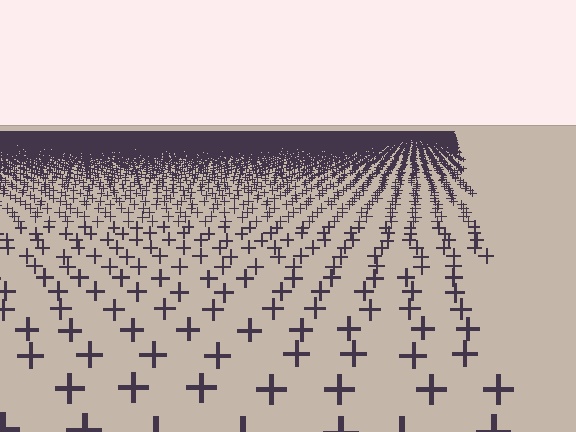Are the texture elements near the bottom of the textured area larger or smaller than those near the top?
Larger. Near the bottom, elements are closer to the viewer and appear at a bigger on-screen size.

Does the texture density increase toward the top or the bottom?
Density increases toward the top.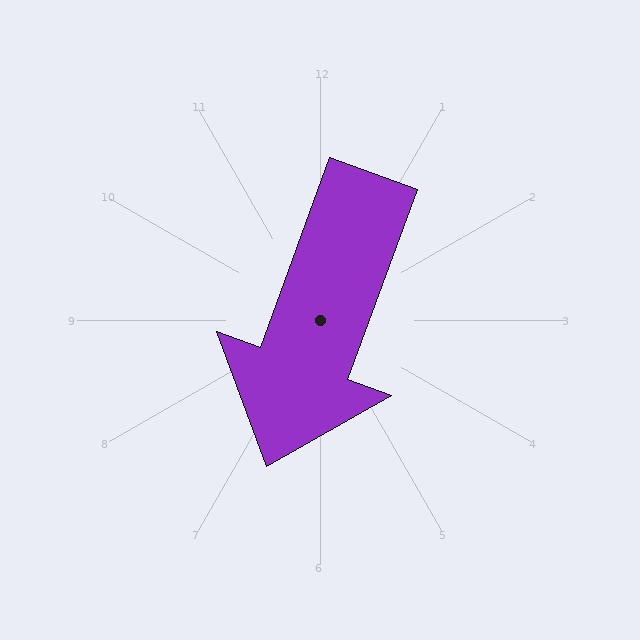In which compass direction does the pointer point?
South.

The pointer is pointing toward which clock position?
Roughly 7 o'clock.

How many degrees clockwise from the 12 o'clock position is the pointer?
Approximately 200 degrees.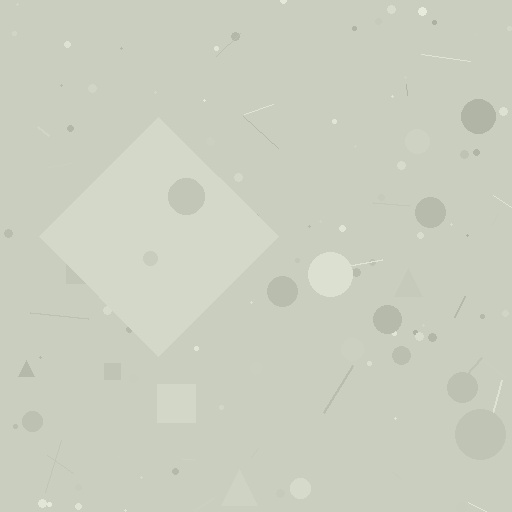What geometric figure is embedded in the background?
A diamond is embedded in the background.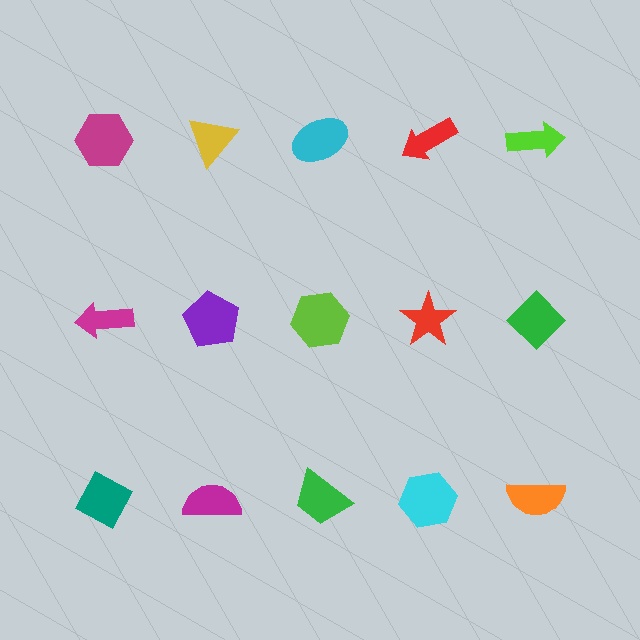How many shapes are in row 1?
5 shapes.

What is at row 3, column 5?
An orange semicircle.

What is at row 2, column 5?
A green diamond.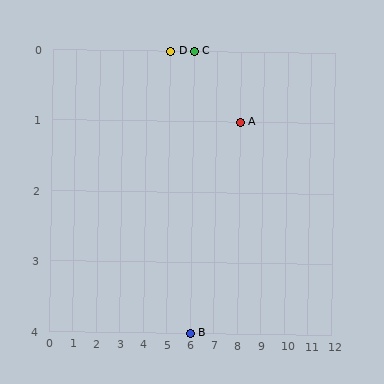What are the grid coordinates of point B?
Point B is at grid coordinates (6, 4).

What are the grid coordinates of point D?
Point D is at grid coordinates (5, 0).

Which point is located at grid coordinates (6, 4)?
Point B is at (6, 4).